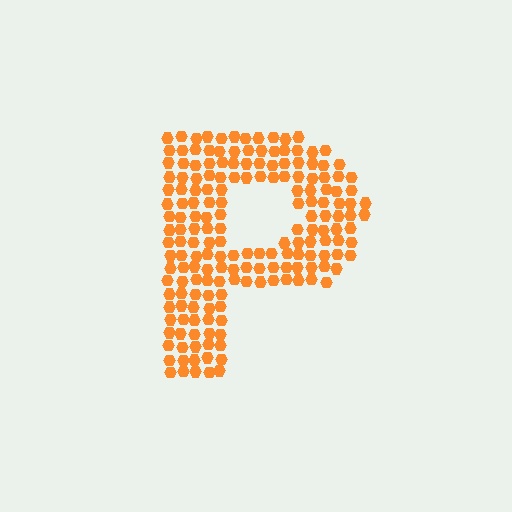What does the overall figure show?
The overall figure shows the letter P.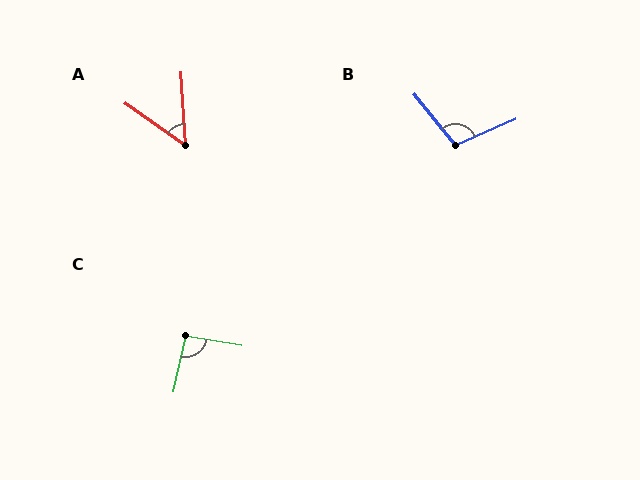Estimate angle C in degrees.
Approximately 93 degrees.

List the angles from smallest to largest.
A (51°), C (93°), B (106°).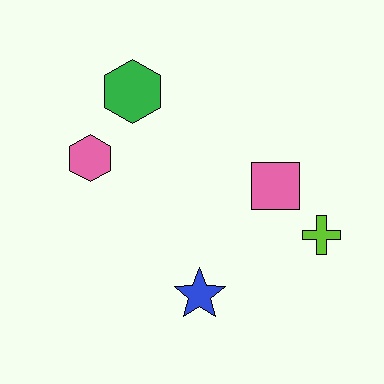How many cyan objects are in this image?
There are no cyan objects.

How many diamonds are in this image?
There are no diamonds.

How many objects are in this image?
There are 5 objects.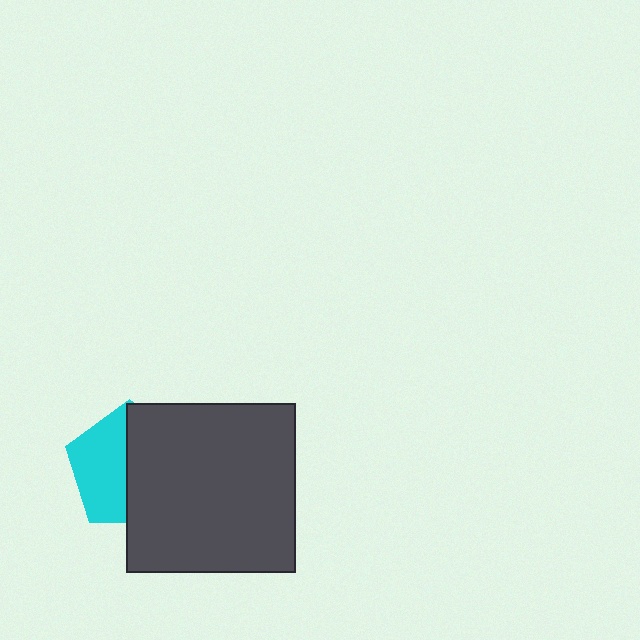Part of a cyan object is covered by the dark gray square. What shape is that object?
It is a pentagon.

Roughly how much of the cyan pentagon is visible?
About half of it is visible (roughly 46%).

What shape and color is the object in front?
The object in front is a dark gray square.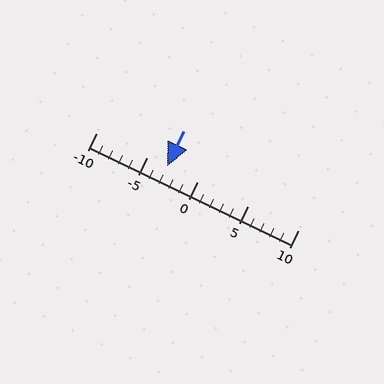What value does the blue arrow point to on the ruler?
The blue arrow points to approximately -3.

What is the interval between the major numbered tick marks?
The major tick marks are spaced 5 units apart.